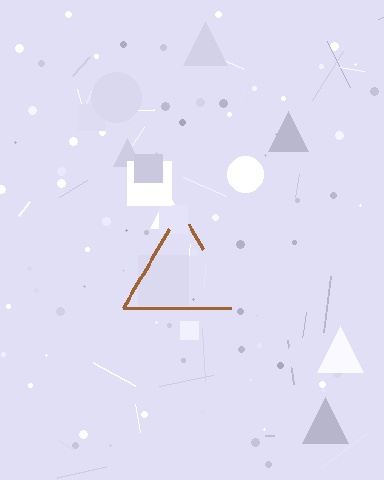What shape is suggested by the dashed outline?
The dashed outline suggests a triangle.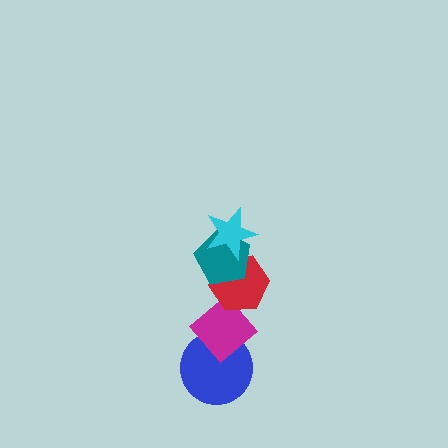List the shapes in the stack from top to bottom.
From top to bottom: the cyan star, the teal pentagon, the red hexagon, the magenta diamond, the blue circle.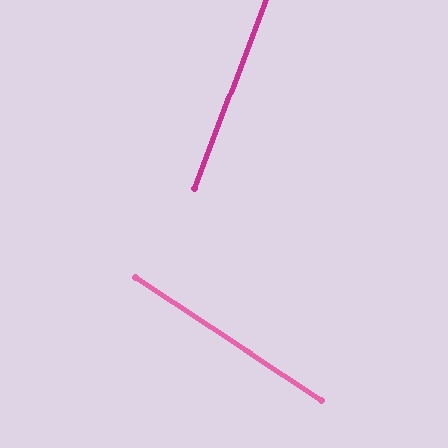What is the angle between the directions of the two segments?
Approximately 77 degrees.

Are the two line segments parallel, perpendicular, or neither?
Neither parallel nor perpendicular — they differ by about 77°.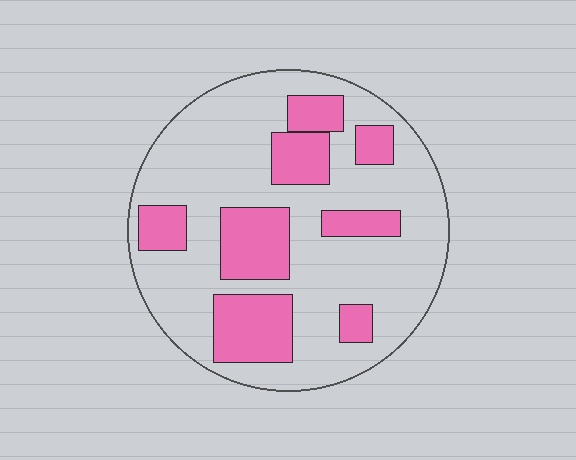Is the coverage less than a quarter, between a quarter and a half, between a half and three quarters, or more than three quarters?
Between a quarter and a half.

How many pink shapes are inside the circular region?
8.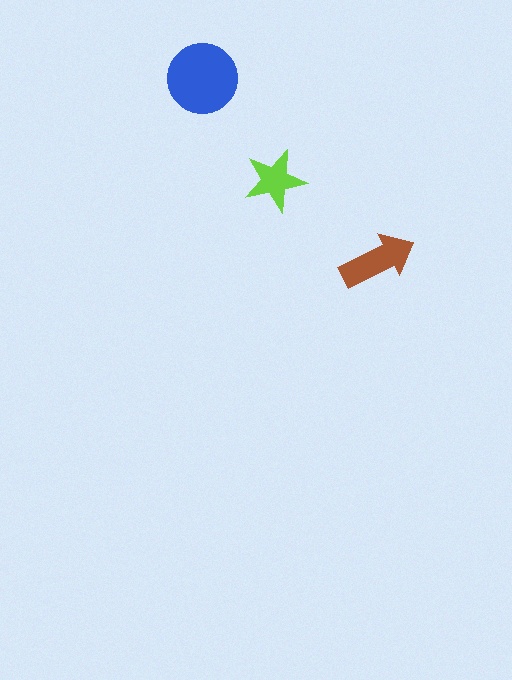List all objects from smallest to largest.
The lime star, the brown arrow, the blue circle.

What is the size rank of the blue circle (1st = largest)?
1st.